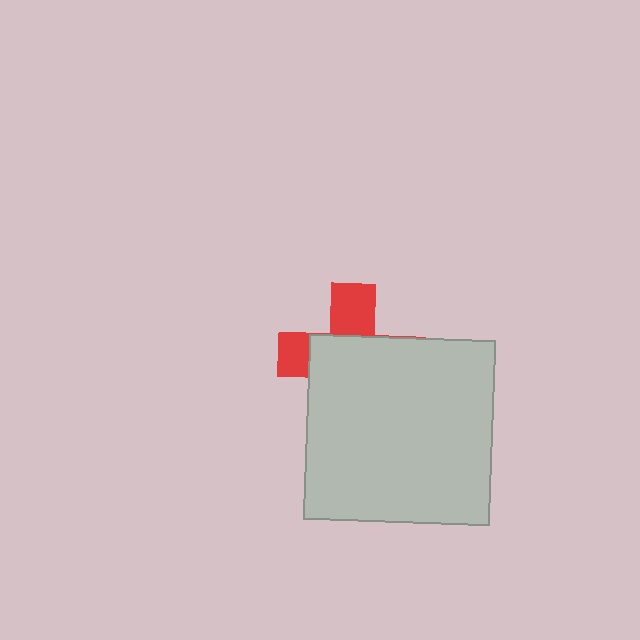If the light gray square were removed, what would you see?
You would see the complete red cross.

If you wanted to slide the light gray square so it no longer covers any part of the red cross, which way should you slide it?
Slide it down — that is the most direct way to separate the two shapes.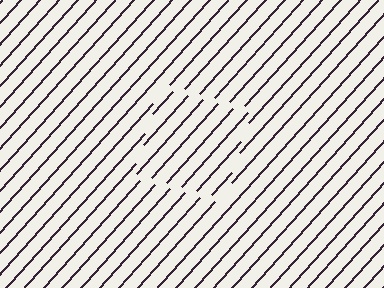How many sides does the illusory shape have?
4 sides — the line-ends trace a square.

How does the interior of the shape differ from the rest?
The interior of the shape contains the same grating, shifted by half a period — the contour is defined by the phase discontinuity where line-ends from the inner and outer gratings abut.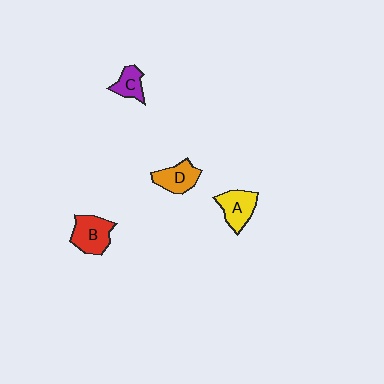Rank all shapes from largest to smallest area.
From largest to smallest: B (red), A (yellow), D (orange), C (purple).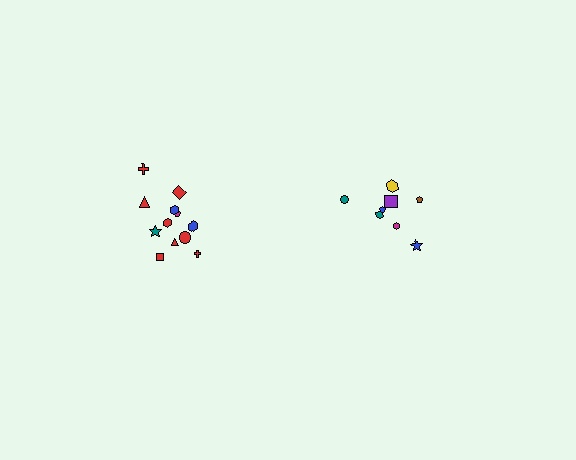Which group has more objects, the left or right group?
The left group.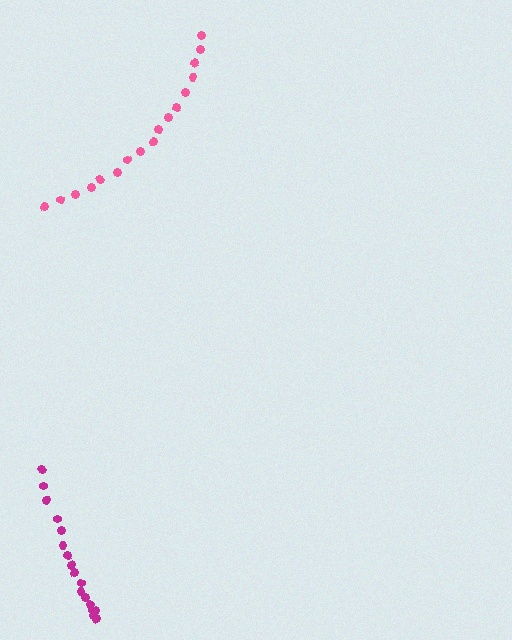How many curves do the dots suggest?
There are 2 distinct paths.